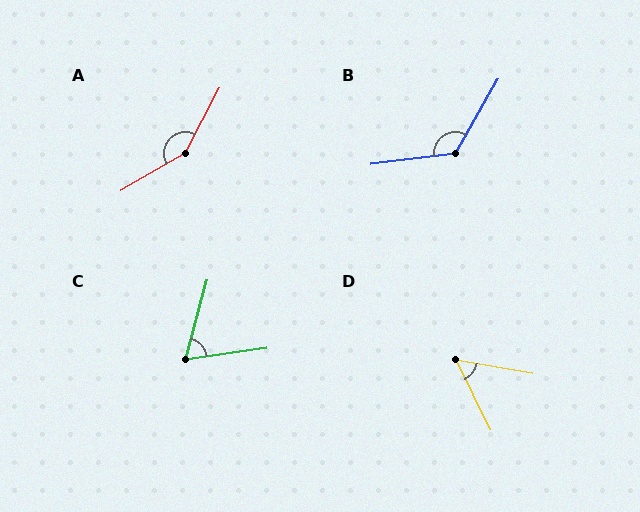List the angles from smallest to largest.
D (54°), C (67°), B (126°), A (148°).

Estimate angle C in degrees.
Approximately 67 degrees.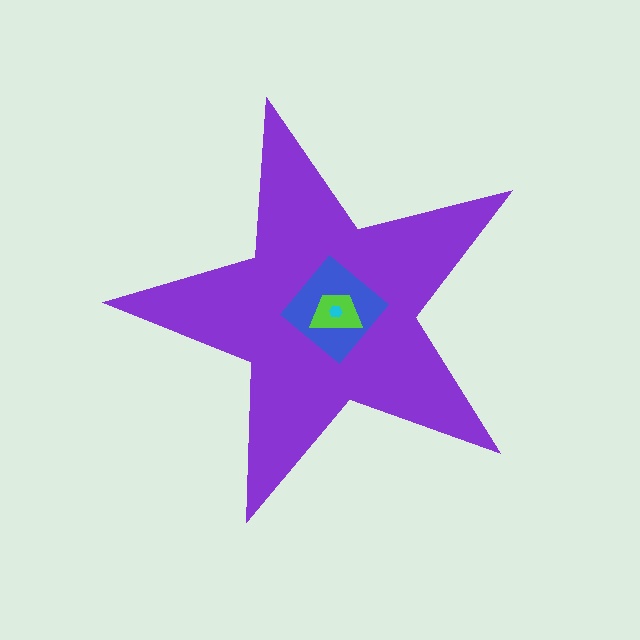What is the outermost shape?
The purple star.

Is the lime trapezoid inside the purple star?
Yes.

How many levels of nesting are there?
4.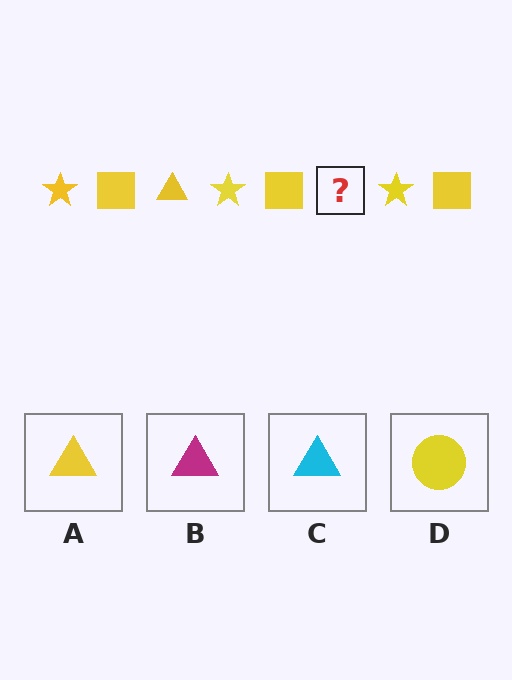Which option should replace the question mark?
Option A.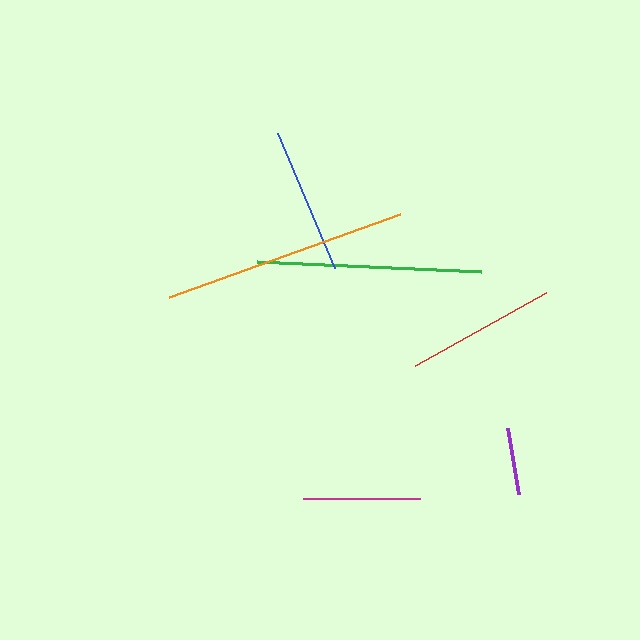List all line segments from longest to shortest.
From longest to shortest: orange, green, red, blue, magenta, purple.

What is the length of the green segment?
The green segment is approximately 224 pixels long.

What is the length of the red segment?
The red segment is approximately 149 pixels long.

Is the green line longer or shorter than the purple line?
The green line is longer than the purple line.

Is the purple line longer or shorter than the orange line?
The orange line is longer than the purple line.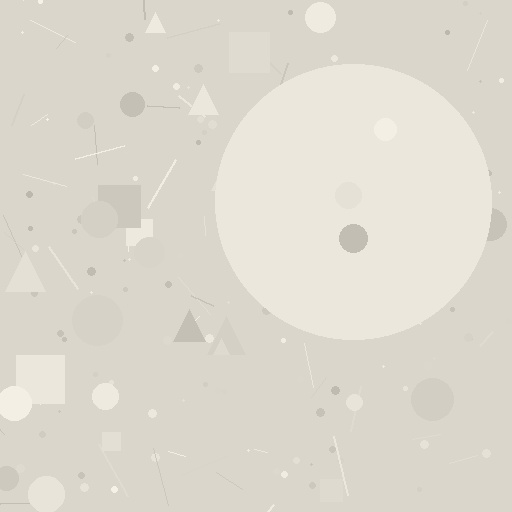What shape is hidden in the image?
A circle is hidden in the image.